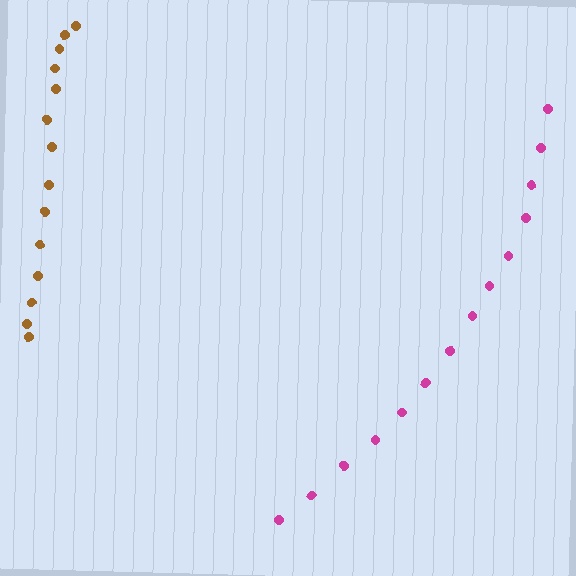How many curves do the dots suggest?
There are 2 distinct paths.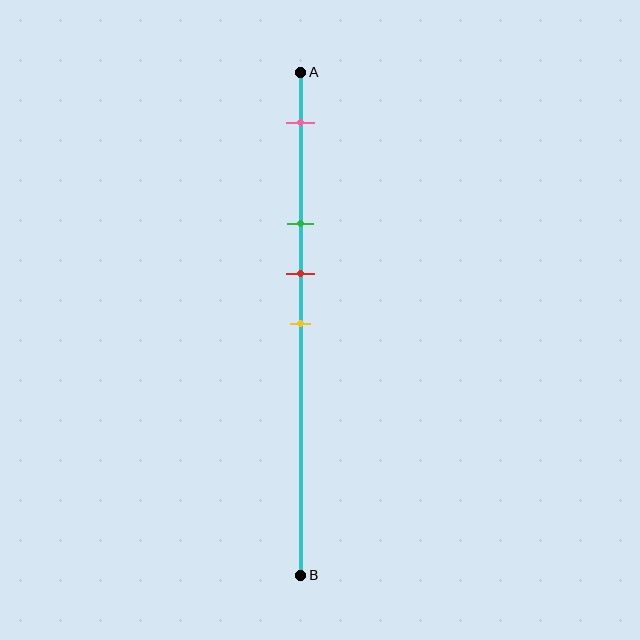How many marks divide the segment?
There are 4 marks dividing the segment.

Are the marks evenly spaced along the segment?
No, the marks are not evenly spaced.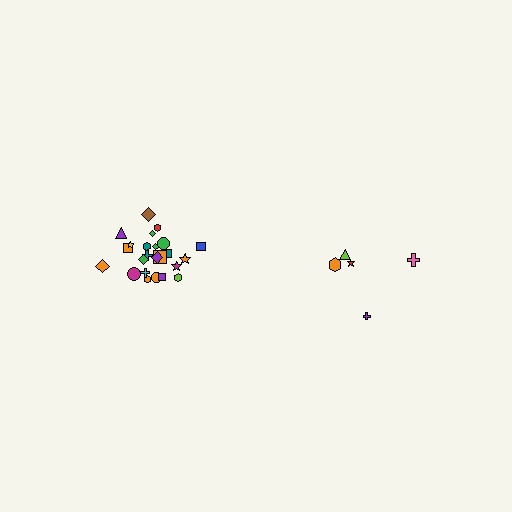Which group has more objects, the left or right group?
The left group.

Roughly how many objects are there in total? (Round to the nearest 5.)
Roughly 30 objects in total.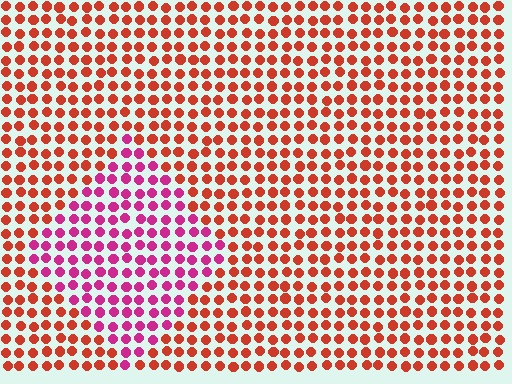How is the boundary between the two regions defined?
The boundary is defined purely by a slight shift in hue (about 44 degrees). Spacing, size, and orientation are identical on both sides.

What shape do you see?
I see a diamond.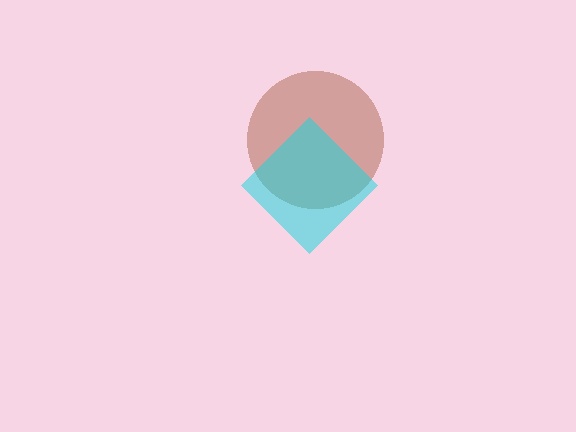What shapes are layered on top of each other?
The layered shapes are: a brown circle, a cyan diamond.